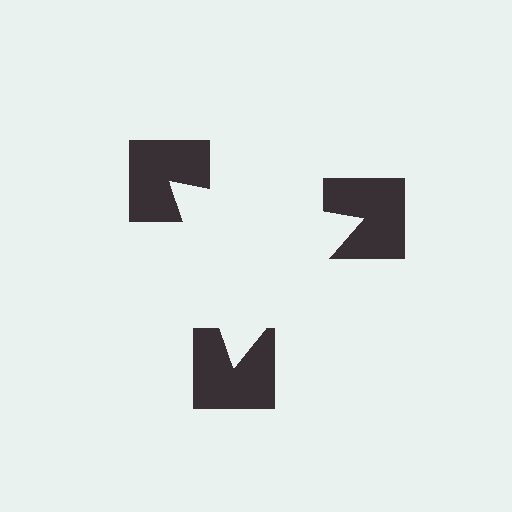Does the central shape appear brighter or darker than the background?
It typically appears slightly brighter than the background, even though no actual brightness change is drawn.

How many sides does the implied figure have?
3 sides.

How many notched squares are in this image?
There are 3 — one at each vertex of the illusory triangle.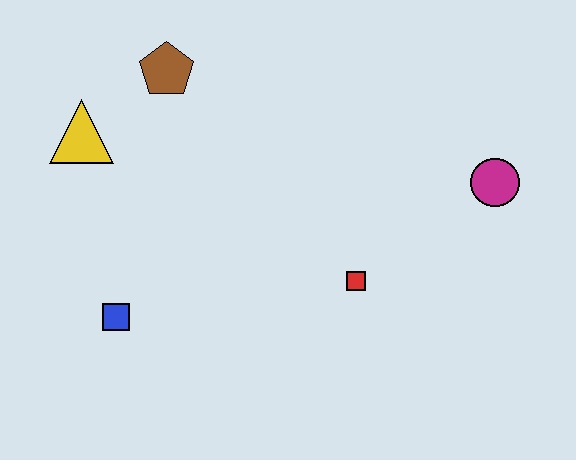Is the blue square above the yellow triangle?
No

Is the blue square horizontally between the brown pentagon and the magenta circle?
No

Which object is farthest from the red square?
The yellow triangle is farthest from the red square.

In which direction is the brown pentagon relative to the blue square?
The brown pentagon is above the blue square.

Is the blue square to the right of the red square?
No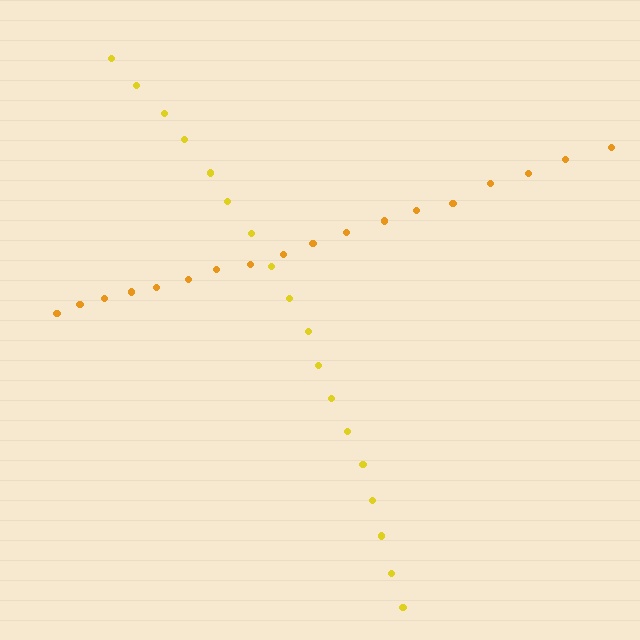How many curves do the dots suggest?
There are 2 distinct paths.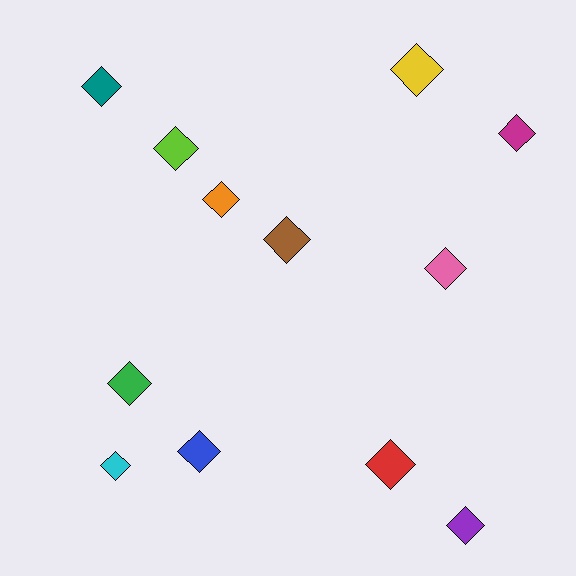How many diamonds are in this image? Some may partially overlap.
There are 12 diamonds.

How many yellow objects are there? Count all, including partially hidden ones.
There is 1 yellow object.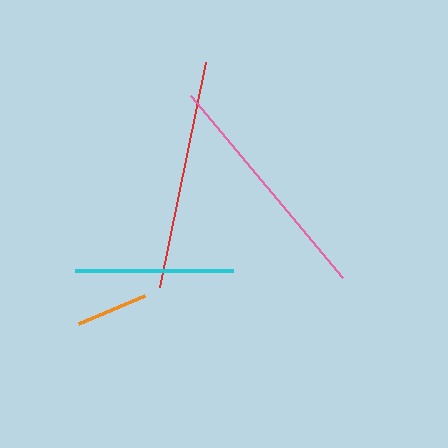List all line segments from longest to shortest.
From longest to shortest: pink, red, cyan, orange.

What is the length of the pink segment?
The pink segment is approximately 238 pixels long.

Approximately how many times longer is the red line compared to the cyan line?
The red line is approximately 1.5 times the length of the cyan line.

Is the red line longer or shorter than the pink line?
The pink line is longer than the red line.